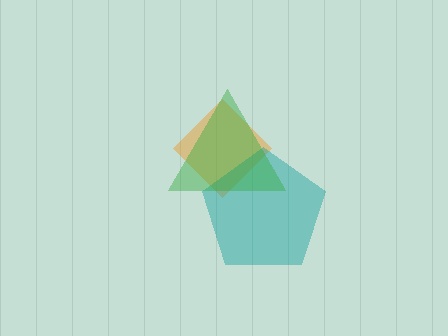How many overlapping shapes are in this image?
There are 3 overlapping shapes in the image.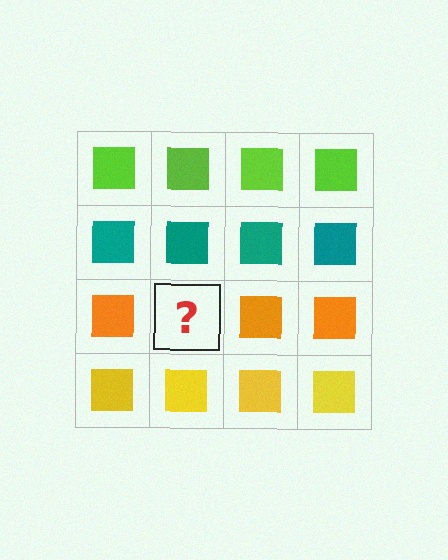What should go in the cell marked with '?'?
The missing cell should contain an orange square.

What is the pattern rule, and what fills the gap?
The rule is that each row has a consistent color. The gap should be filled with an orange square.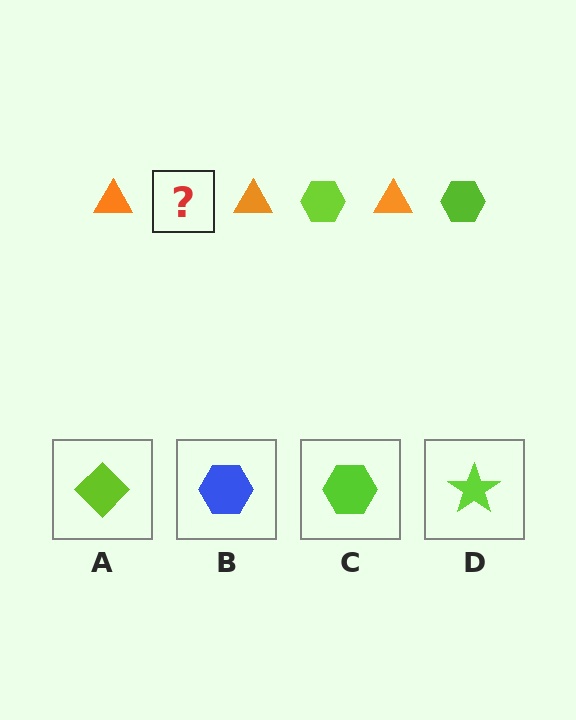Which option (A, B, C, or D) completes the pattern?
C.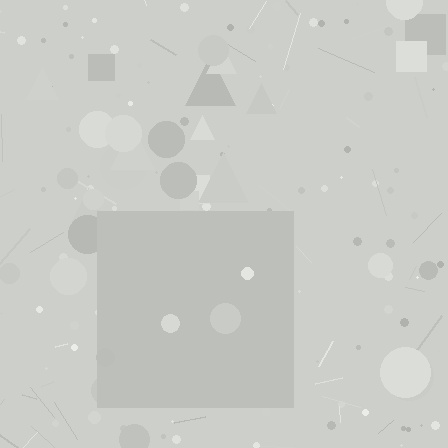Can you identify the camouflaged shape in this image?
The camouflaged shape is a square.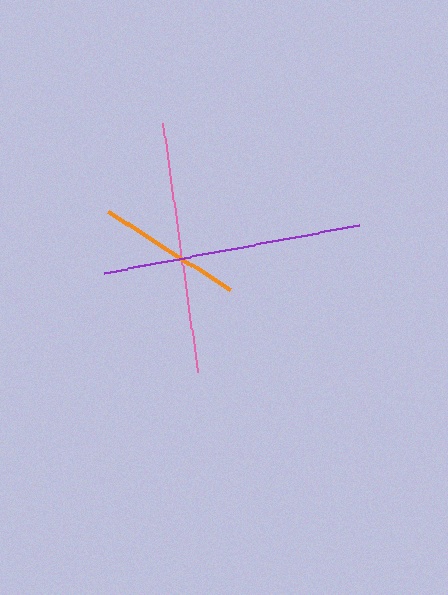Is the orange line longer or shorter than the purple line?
The purple line is longer than the orange line.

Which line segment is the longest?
The purple line is the longest at approximately 261 pixels.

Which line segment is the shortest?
The orange line is the shortest at approximately 145 pixels.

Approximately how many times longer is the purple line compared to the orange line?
The purple line is approximately 1.8 times the length of the orange line.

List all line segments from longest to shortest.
From longest to shortest: purple, pink, orange.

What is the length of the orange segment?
The orange segment is approximately 145 pixels long.